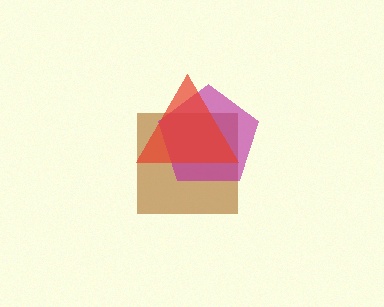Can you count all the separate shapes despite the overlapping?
Yes, there are 3 separate shapes.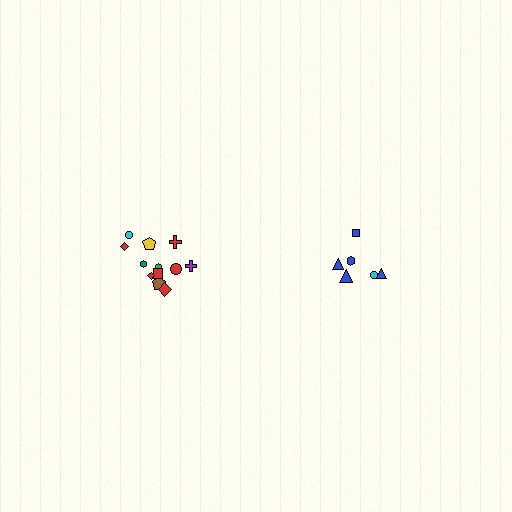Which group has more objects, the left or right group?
The left group.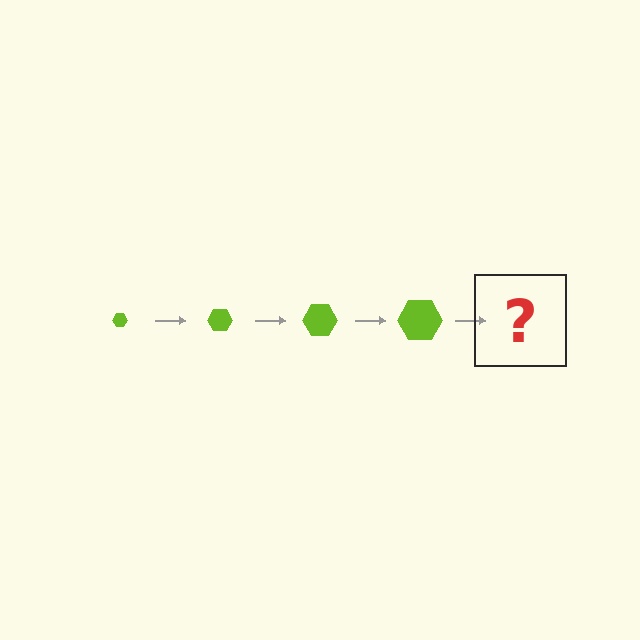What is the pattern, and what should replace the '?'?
The pattern is that the hexagon gets progressively larger each step. The '?' should be a lime hexagon, larger than the previous one.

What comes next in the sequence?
The next element should be a lime hexagon, larger than the previous one.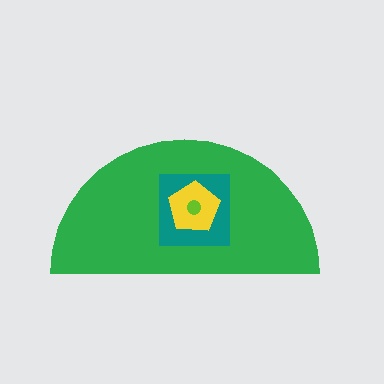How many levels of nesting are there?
4.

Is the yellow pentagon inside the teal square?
Yes.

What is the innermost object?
The lime circle.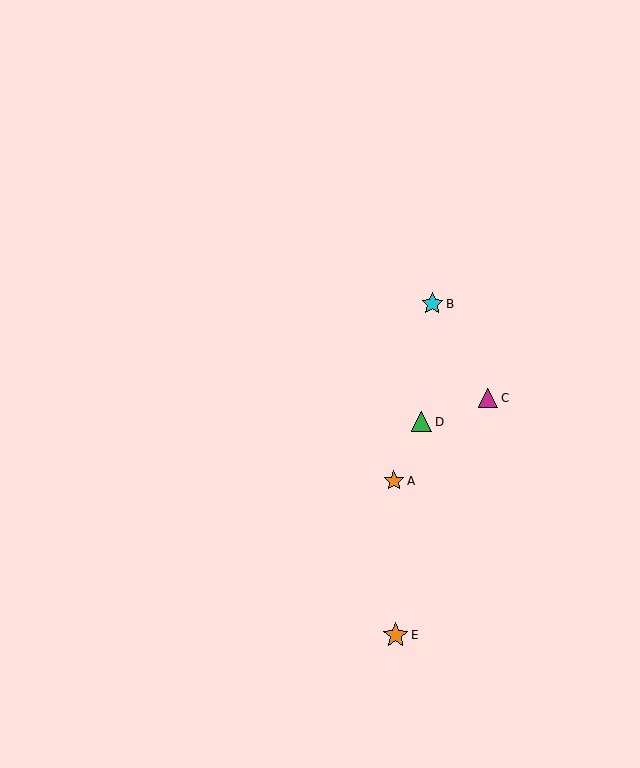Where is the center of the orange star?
The center of the orange star is at (394, 481).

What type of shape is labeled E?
Shape E is an orange star.